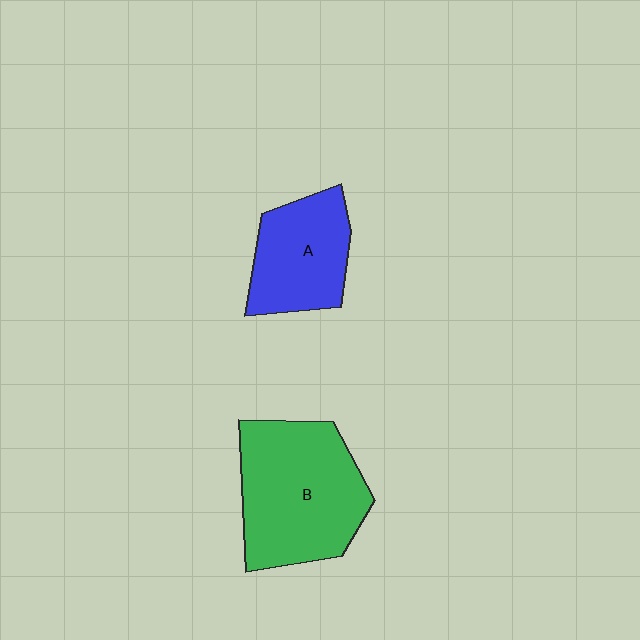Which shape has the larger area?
Shape B (green).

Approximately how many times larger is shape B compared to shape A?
Approximately 1.6 times.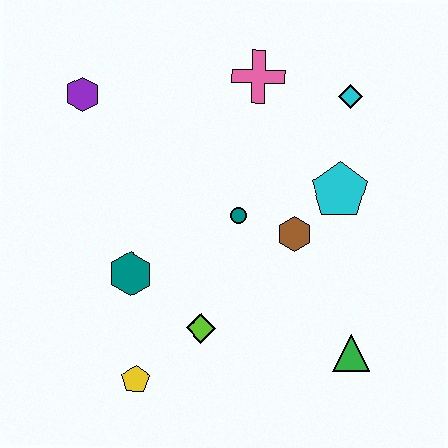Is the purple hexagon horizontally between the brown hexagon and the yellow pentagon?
No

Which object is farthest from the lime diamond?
The cyan diamond is farthest from the lime diamond.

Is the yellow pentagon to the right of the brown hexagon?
No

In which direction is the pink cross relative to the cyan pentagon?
The pink cross is above the cyan pentagon.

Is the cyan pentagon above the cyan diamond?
No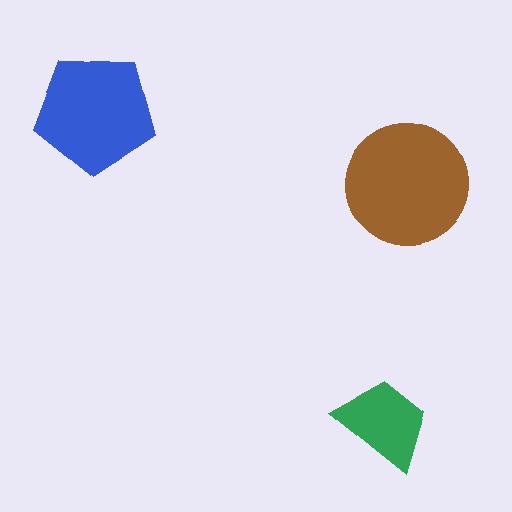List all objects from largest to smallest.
The brown circle, the blue pentagon, the green trapezoid.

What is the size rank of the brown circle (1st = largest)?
1st.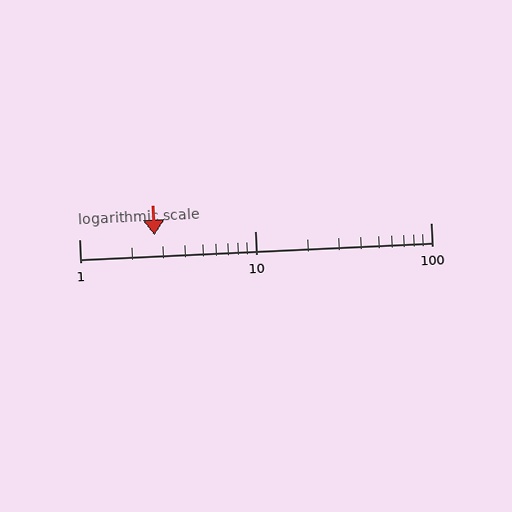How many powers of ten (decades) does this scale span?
The scale spans 2 decades, from 1 to 100.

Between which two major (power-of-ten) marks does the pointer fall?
The pointer is between 1 and 10.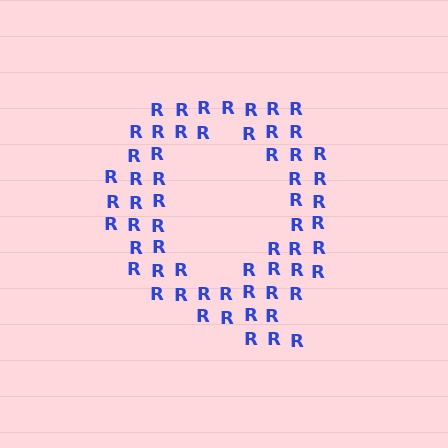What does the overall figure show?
The overall figure shows the letter Q.